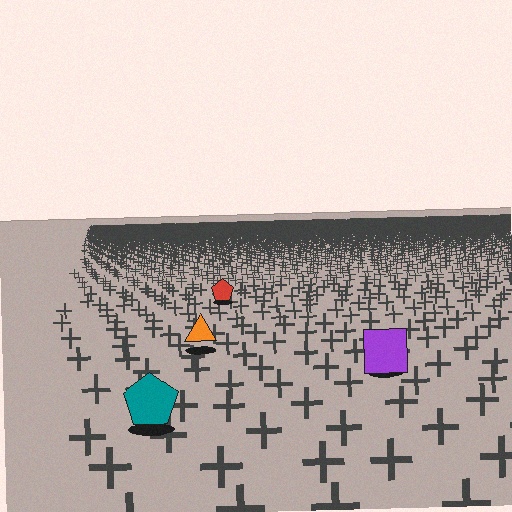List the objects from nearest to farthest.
From nearest to farthest: the teal pentagon, the purple square, the orange triangle, the red pentagon.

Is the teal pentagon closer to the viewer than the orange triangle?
Yes. The teal pentagon is closer — you can tell from the texture gradient: the ground texture is coarser near it.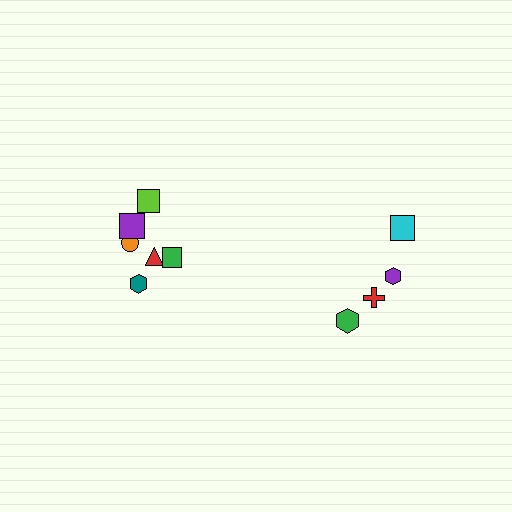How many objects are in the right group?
There are 4 objects.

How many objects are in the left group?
There are 6 objects.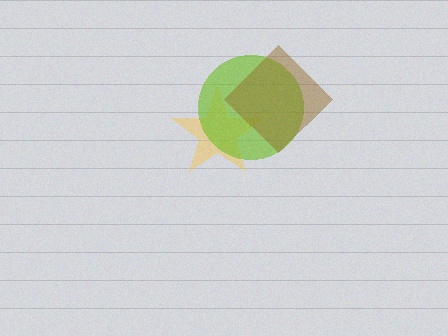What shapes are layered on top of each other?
The layered shapes are: a yellow star, a lime circle, a brown diamond.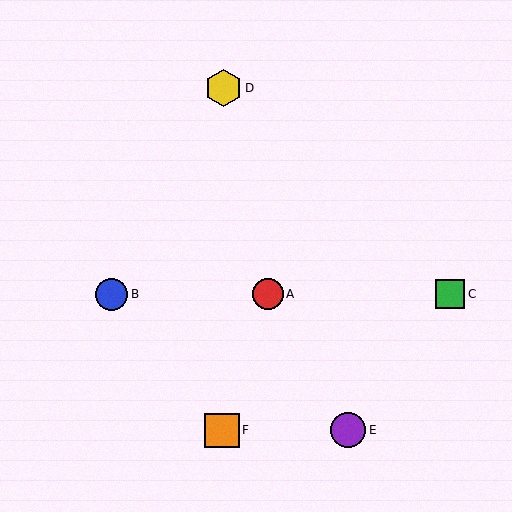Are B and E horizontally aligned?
No, B is at y≈294 and E is at y≈430.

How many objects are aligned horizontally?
3 objects (A, B, C) are aligned horizontally.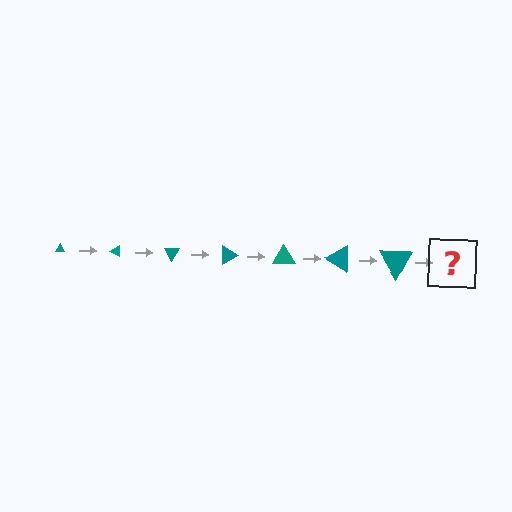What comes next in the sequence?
The next element should be a triangle, larger than the previous one and rotated 210 degrees from the start.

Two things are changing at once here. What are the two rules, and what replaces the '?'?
The two rules are that the triangle grows larger each step and it rotates 30 degrees each step. The '?' should be a triangle, larger than the previous one and rotated 210 degrees from the start.